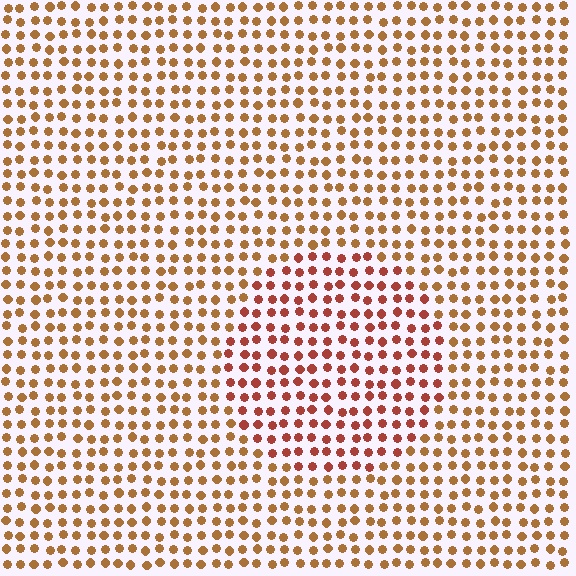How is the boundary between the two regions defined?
The boundary is defined purely by a slight shift in hue (about 28 degrees). Spacing, size, and orientation are identical on both sides.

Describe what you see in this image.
The image is filled with small brown elements in a uniform arrangement. A circle-shaped region is visible where the elements are tinted to a slightly different hue, forming a subtle color boundary.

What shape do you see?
I see a circle.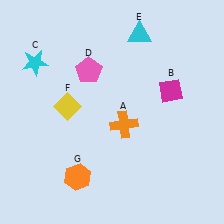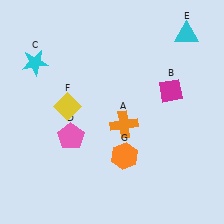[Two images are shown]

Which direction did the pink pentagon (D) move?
The pink pentagon (D) moved down.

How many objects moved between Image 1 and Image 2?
3 objects moved between the two images.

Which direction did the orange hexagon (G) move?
The orange hexagon (G) moved right.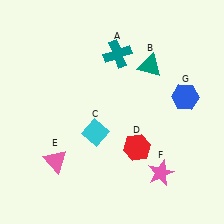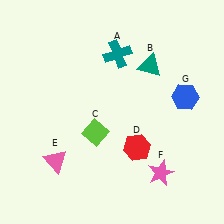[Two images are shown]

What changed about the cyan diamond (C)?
In Image 1, C is cyan. In Image 2, it changed to lime.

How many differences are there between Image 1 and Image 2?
There is 1 difference between the two images.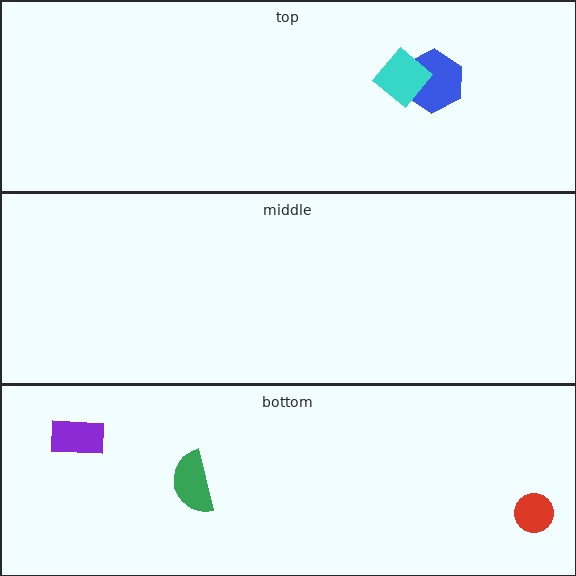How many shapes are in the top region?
2.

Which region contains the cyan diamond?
The top region.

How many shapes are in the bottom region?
3.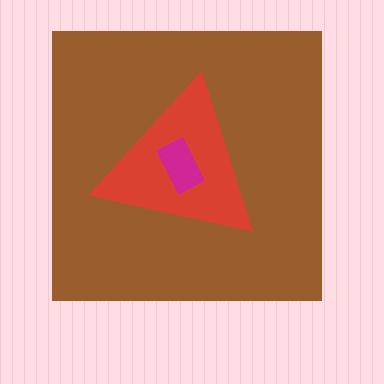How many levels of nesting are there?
3.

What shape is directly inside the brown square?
The red triangle.